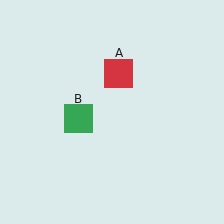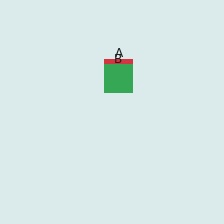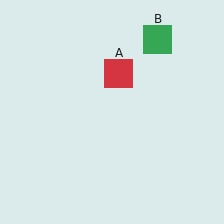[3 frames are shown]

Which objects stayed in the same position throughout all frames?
Red square (object A) remained stationary.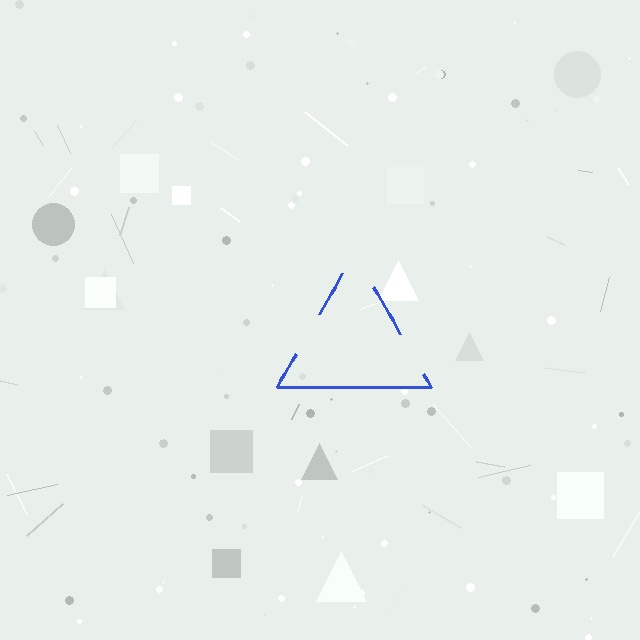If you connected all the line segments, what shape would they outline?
They would outline a triangle.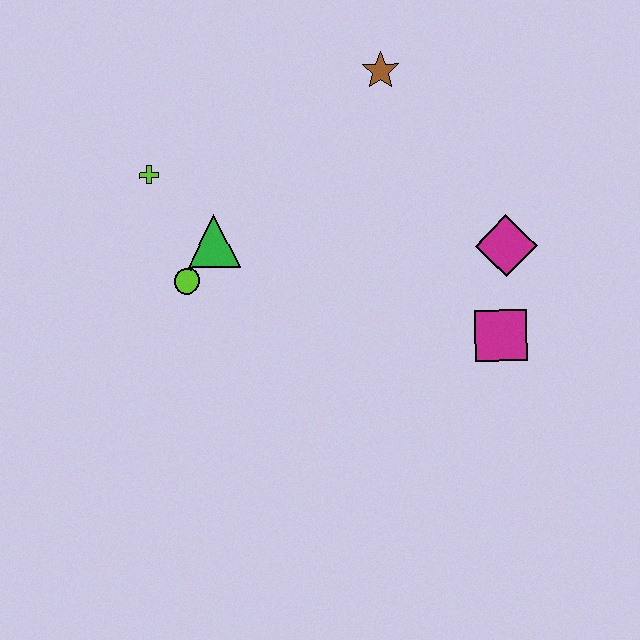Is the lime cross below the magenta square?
No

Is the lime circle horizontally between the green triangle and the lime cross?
Yes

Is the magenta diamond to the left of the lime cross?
No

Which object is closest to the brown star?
The magenta diamond is closest to the brown star.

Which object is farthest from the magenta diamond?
The lime cross is farthest from the magenta diamond.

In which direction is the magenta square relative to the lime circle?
The magenta square is to the right of the lime circle.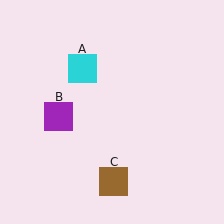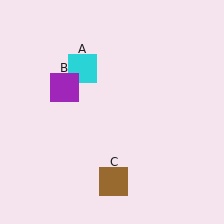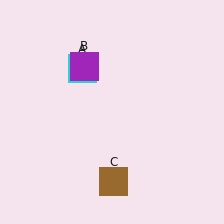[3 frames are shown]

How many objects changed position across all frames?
1 object changed position: purple square (object B).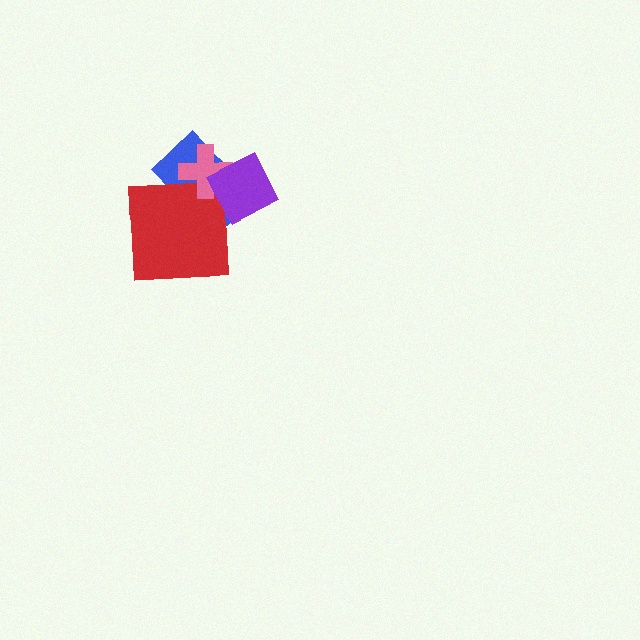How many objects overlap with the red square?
2 objects overlap with the red square.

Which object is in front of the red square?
The pink cross is in front of the red square.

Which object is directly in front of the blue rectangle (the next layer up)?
The red square is directly in front of the blue rectangle.